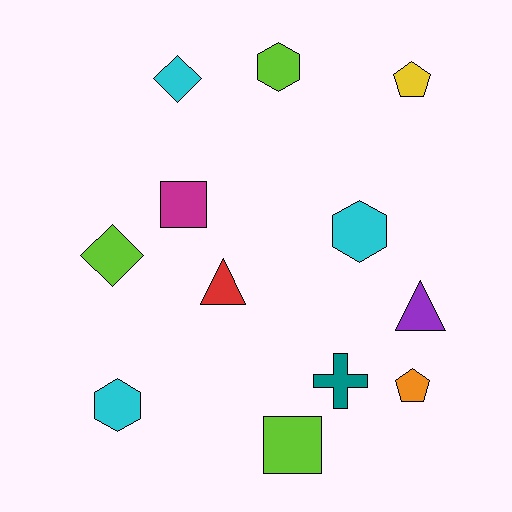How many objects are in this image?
There are 12 objects.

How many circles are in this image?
There are no circles.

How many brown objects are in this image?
There are no brown objects.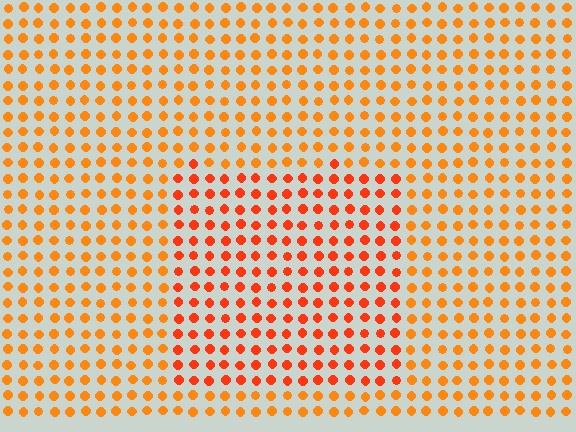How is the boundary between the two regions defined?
The boundary is defined purely by a slight shift in hue (about 21 degrees). Spacing, size, and orientation are identical on both sides.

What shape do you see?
I see a rectangle.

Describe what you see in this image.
The image is filled with small orange elements in a uniform arrangement. A rectangle-shaped region is visible where the elements are tinted to a slightly different hue, forming a subtle color boundary.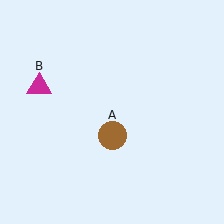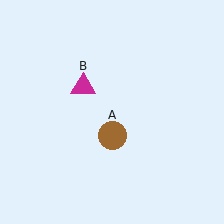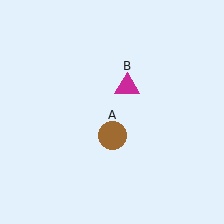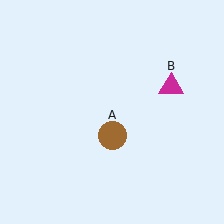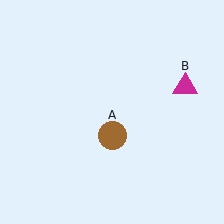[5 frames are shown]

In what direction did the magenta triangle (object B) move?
The magenta triangle (object B) moved right.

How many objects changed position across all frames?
1 object changed position: magenta triangle (object B).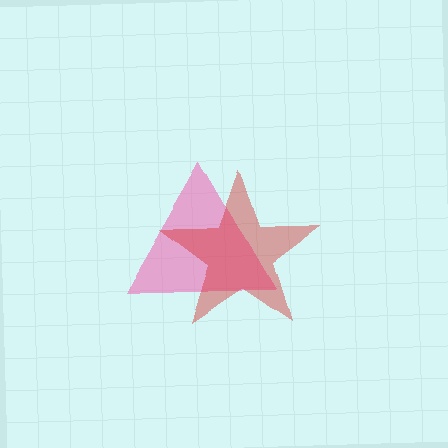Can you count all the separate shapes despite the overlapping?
Yes, there are 2 separate shapes.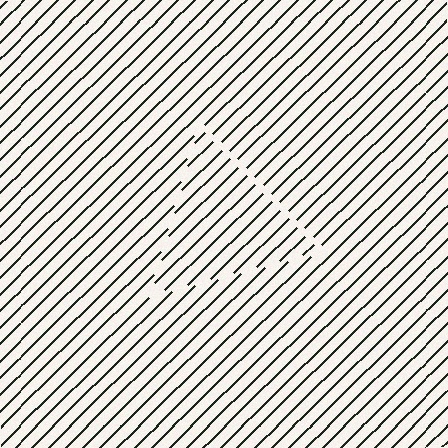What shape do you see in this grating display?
An illusory triangle. The interior of the shape contains the same grating, shifted by half a period — the contour is defined by the phase discontinuity where line-ends from the inner and outer gratings abut.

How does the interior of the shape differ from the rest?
The interior of the shape contains the same grating, shifted by half a period — the contour is defined by the phase discontinuity where line-ends from the inner and outer gratings abut.